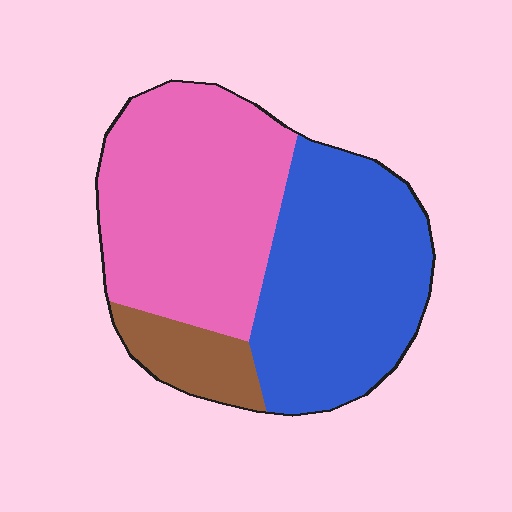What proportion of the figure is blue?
Blue takes up about two fifths (2/5) of the figure.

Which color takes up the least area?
Brown, at roughly 10%.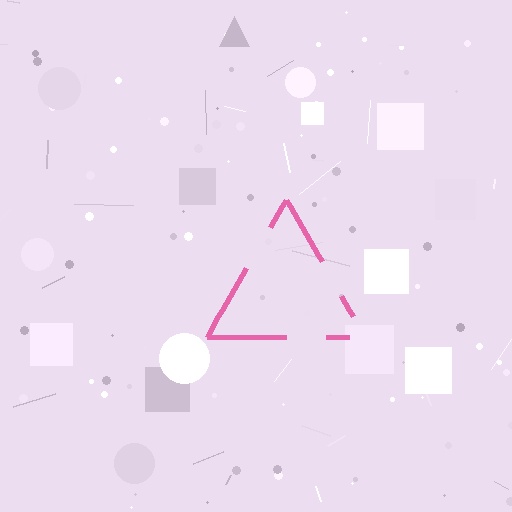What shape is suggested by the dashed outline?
The dashed outline suggests a triangle.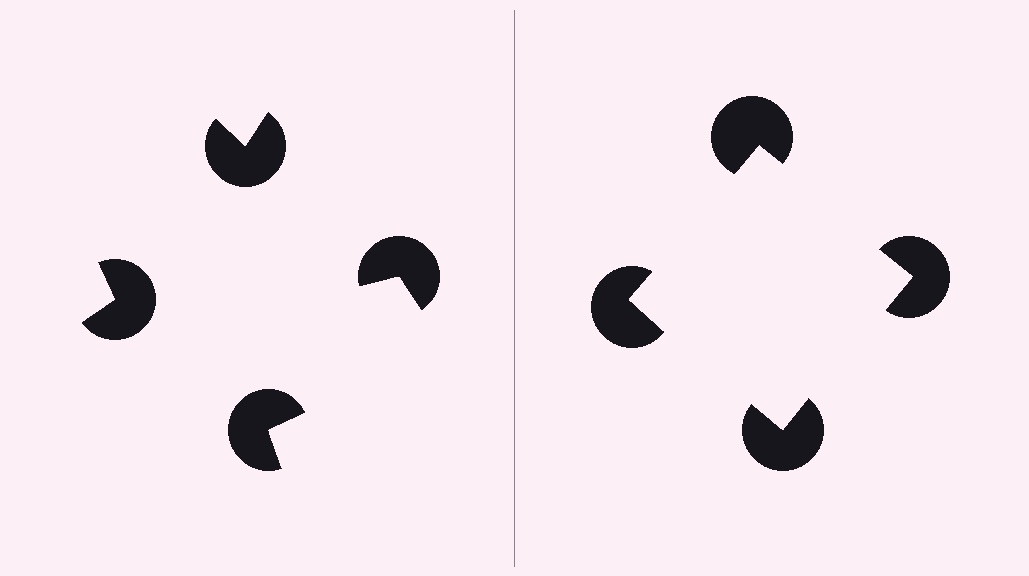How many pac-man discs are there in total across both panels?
8 — 4 on each side.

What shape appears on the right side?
An illusory square.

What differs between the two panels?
The pac-man discs are positioned identically on both sides; only the wedge orientations differ. On the right they align to a square; on the left they are misaligned.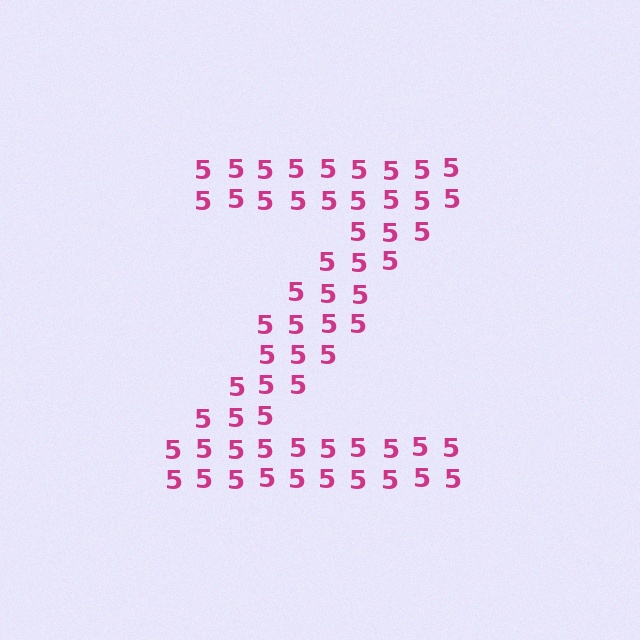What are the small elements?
The small elements are digit 5's.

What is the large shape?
The large shape is the letter Z.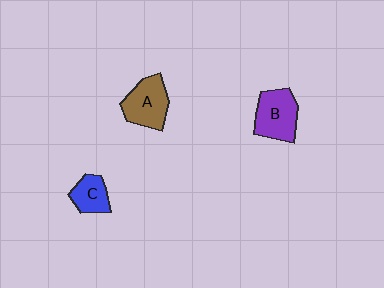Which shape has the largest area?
Shape B (purple).